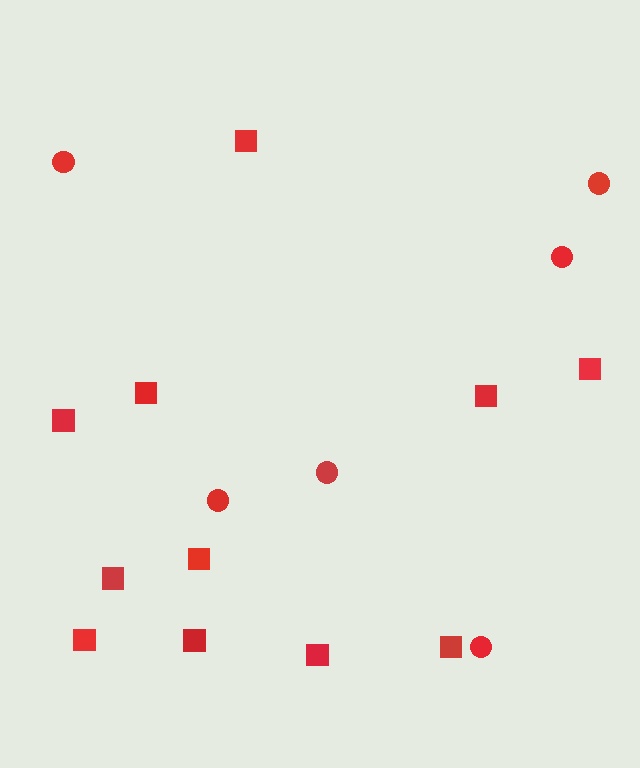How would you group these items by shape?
There are 2 groups: one group of squares (11) and one group of circles (6).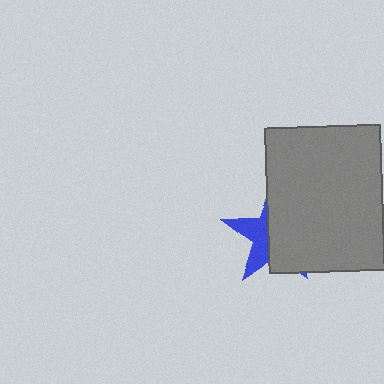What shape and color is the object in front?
The object in front is a gray rectangle.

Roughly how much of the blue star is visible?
A small part of it is visible (roughly 38%).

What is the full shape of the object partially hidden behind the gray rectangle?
The partially hidden object is a blue star.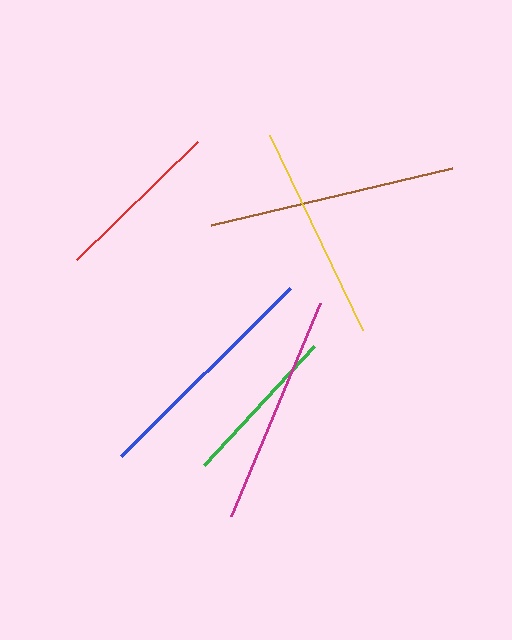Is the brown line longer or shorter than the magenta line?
The brown line is longer than the magenta line.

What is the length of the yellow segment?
The yellow segment is approximately 216 pixels long.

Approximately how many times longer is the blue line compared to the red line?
The blue line is approximately 1.4 times the length of the red line.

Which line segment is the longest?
The brown line is the longest at approximately 247 pixels.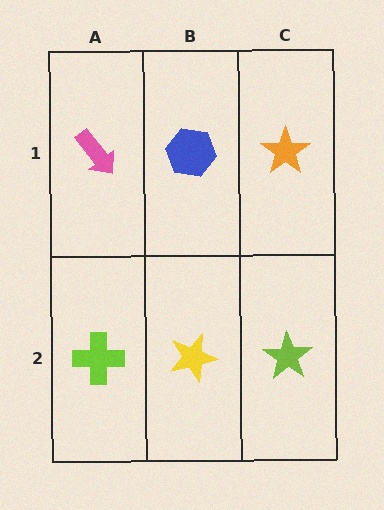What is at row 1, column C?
An orange star.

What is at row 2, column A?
A lime cross.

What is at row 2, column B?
A yellow star.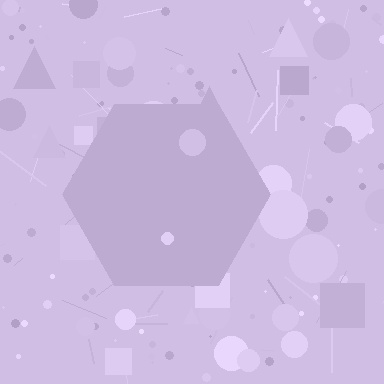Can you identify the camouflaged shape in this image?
The camouflaged shape is a hexagon.